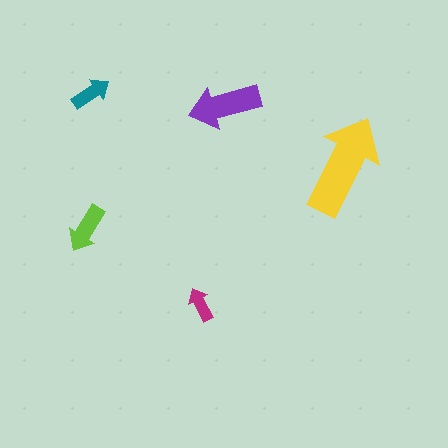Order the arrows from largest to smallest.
the yellow one, the purple one, the lime one, the teal one, the magenta one.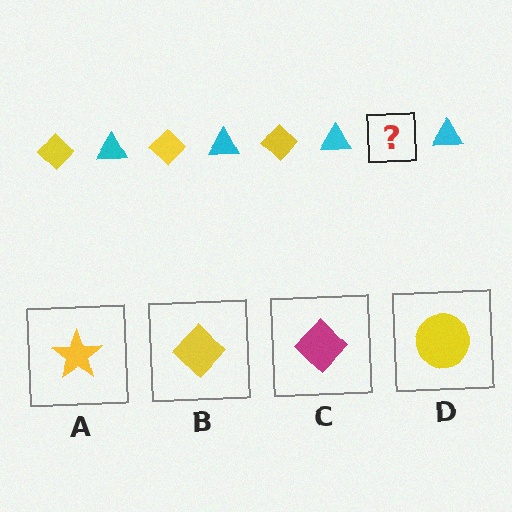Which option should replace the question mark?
Option B.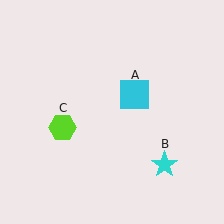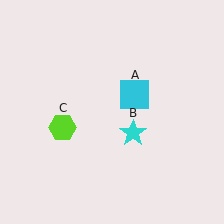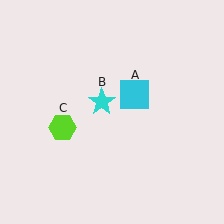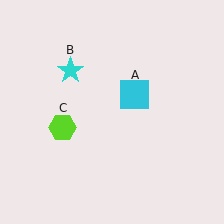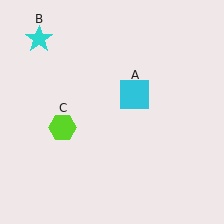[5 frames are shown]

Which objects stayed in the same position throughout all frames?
Cyan square (object A) and lime hexagon (object C) remained stationary.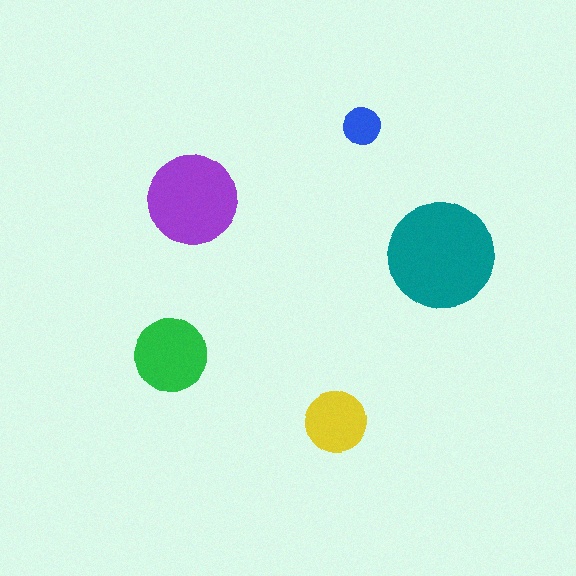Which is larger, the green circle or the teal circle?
The teal one.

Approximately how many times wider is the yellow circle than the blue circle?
About 1.5 times wider.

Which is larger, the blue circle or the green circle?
The green one.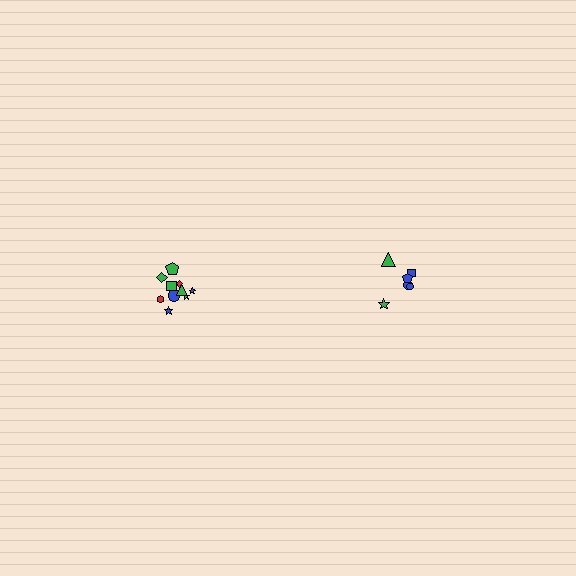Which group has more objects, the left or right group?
The left group.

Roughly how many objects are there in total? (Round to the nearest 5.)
Roughly 15 objects in total.